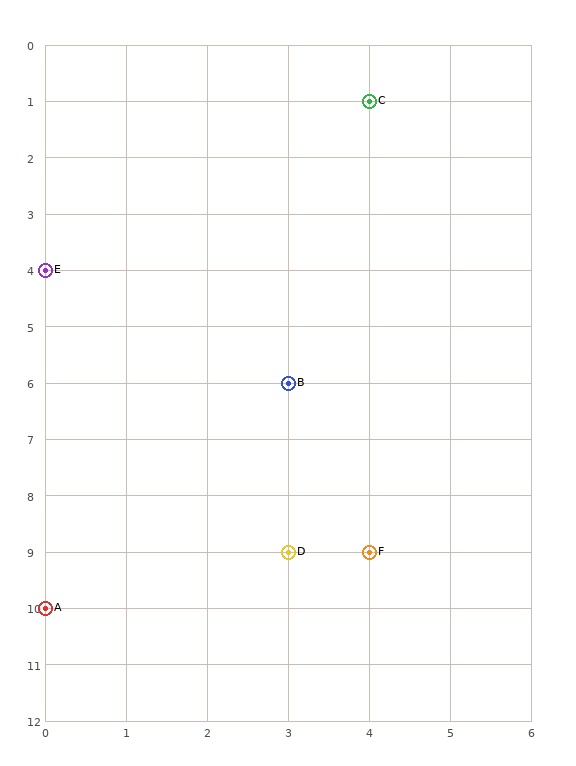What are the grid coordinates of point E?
Point E is at grid coordinates (0, 4).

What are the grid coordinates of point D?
Point D is at grid coordinates (3, 9).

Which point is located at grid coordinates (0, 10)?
Point A is at (0, 10).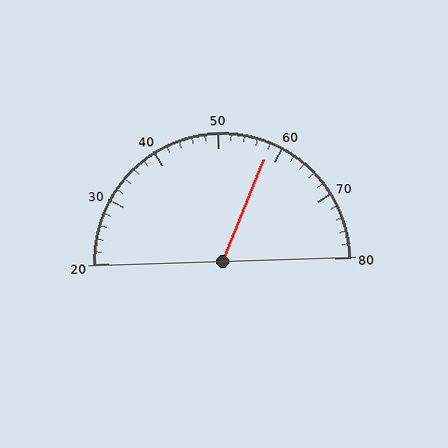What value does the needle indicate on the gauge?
The needle indicates approximately 58.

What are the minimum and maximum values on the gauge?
The gauge ranges from 20 to 80.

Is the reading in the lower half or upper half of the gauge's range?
The reading is in the upper half of the range (20 to 80).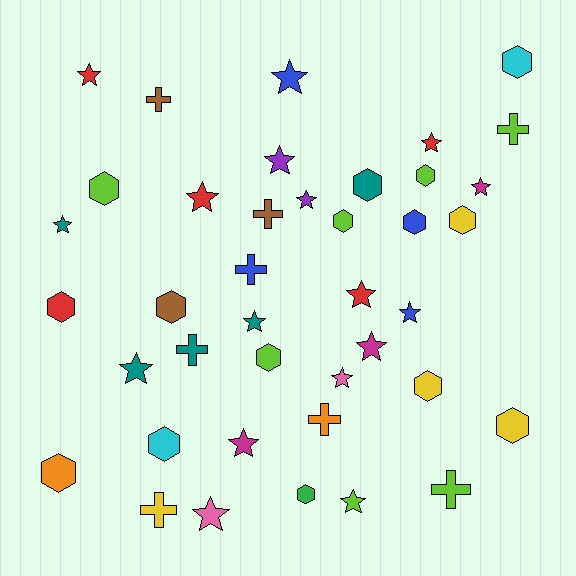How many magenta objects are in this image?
There are 3 magenta objects.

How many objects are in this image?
There are 40 objects.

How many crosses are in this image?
There are 8 crosses.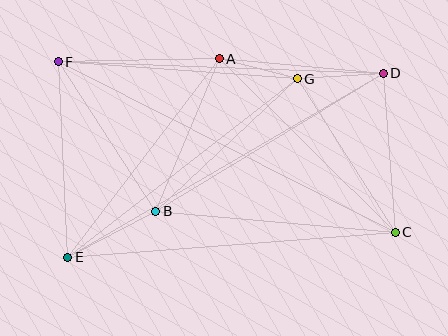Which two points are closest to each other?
Points A and G are closest to each other.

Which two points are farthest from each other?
Points C and F are farthest from each other.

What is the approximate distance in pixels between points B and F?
The distance between B and F is approximately 178 pixels.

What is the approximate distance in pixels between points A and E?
The distance between A and E is approximately 250 pixels.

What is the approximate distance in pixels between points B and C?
The distance between B and C is approximately 240 pixels.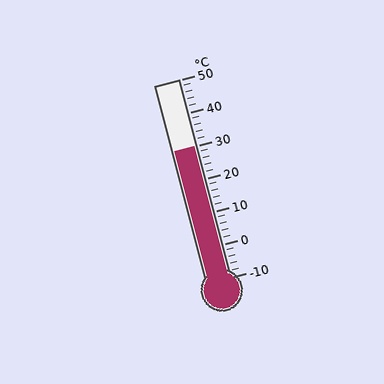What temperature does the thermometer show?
The thermometer shows approximately 30°C.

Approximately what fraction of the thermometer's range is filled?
The thermometer is filled to approximately 65% of its range.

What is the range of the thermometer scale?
The thermometer scale ranges from -10°C to 50°C.